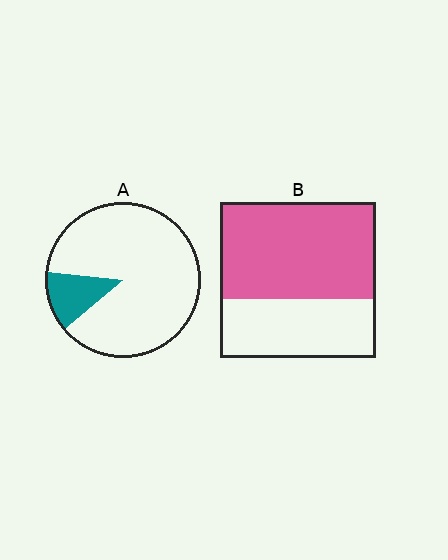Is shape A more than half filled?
No.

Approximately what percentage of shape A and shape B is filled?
A is approximately 15% and B is approximately 60%.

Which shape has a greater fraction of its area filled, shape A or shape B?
Shape B.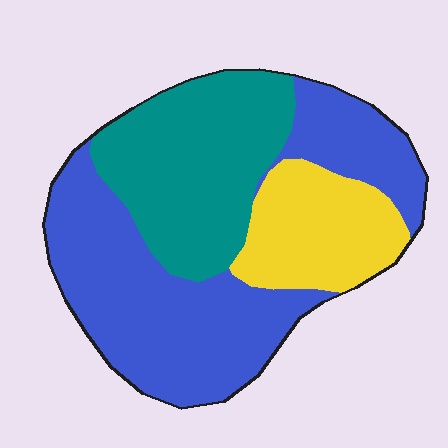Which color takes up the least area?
Yellow, at roughly 20%.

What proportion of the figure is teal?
Teal covers about 30% of the figure.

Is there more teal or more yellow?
Teal.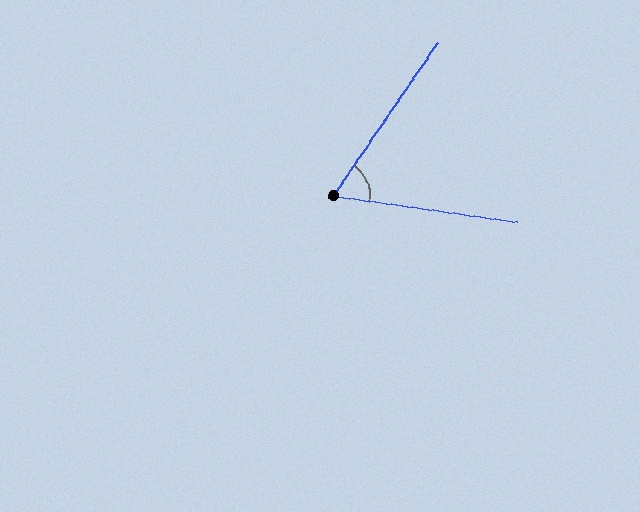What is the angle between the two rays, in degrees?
Approximately 64 degrees.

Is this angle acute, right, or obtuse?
It is acute.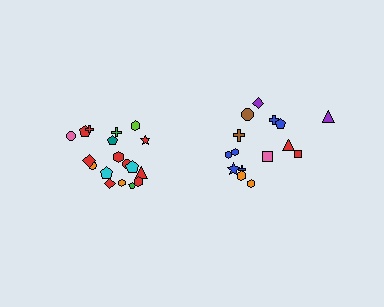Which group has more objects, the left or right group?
The left group.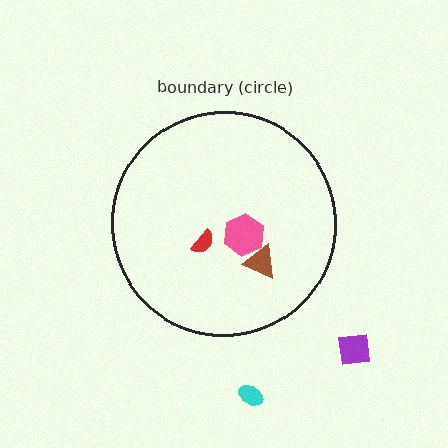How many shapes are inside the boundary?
3 inside, 2 outside.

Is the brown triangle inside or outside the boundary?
Inside.